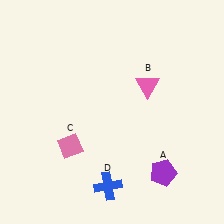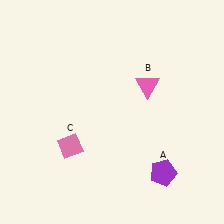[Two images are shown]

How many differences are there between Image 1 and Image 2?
There is 1 difference between the two images.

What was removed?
The blue cross (D) was removed in Image 2.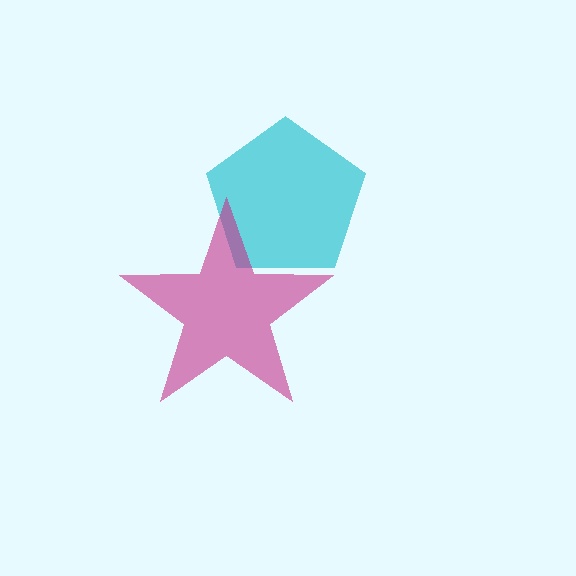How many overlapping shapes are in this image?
There are 2 overlapping shapes in the image.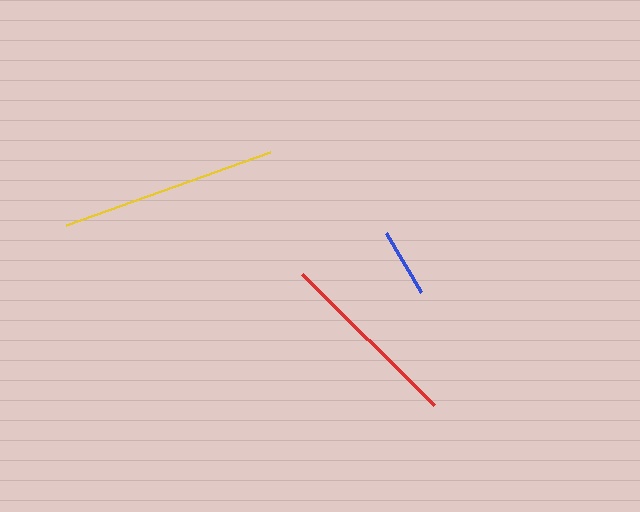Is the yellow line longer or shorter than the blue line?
The yellow line is longer than the blue line.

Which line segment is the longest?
The yellow line is the longest at approximately 216 pixels.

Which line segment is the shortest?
The blue line is the shortest at approximately 69 pixels.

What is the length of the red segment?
The red segment is approximately 186 pixels long.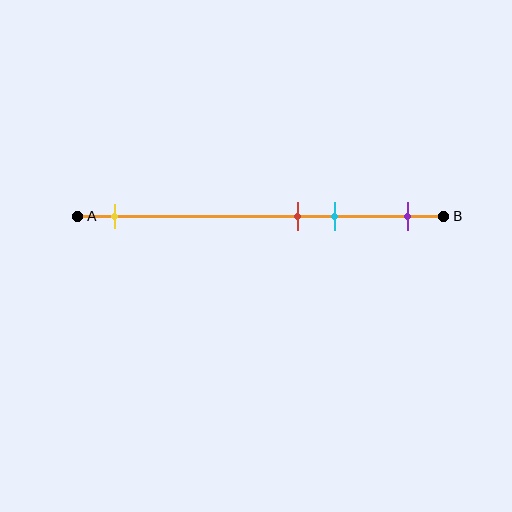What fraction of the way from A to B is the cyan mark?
The cyan mark is approximately 70% (0.7) of the way from A to B.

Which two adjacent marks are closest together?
The red and cyan marks are the closest adjacent pair.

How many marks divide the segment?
There are 4 marks dividing the segment.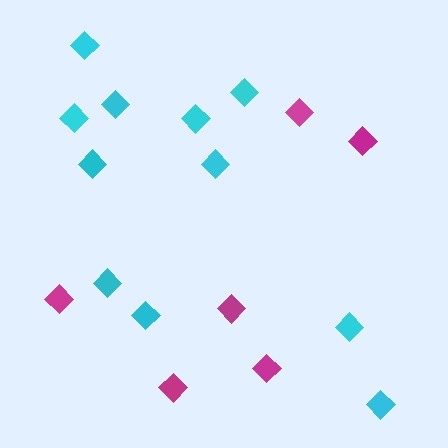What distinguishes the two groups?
There are 2 groups: one group of magenta diamonds (6) and one group of cyan diamonds (11).